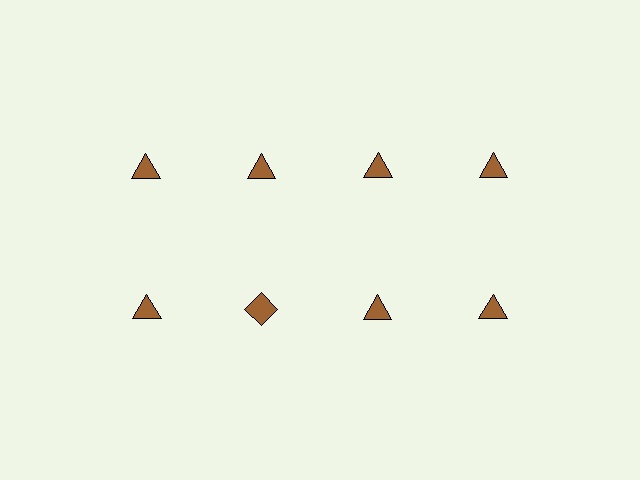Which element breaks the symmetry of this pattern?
The brown diamond in the second row, second from left column breaks the symmetry. All other shapes are brown triangles.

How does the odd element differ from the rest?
It has a different shape: diamond instead of triangle.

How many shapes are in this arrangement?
There are 8 shapes arranged in a grid pattern.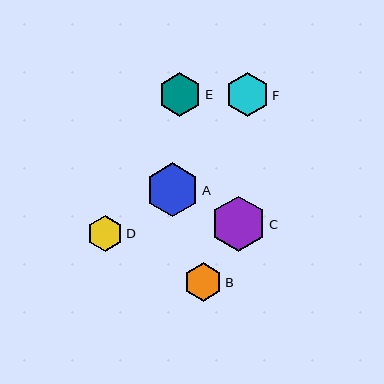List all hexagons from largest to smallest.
From largest to smallest: C, A, F, E, B, D.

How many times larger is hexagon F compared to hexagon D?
Hexagon F is approximately 1.2 times the size of hexagon D.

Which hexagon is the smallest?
Hexagon D is the smallest with a size of approximately 36 pixels.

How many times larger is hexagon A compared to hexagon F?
Hexagon A is approximately 1.2 times the size of hexagon F.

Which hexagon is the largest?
Hexagon C is the largest with a size of approximately 55 pixels.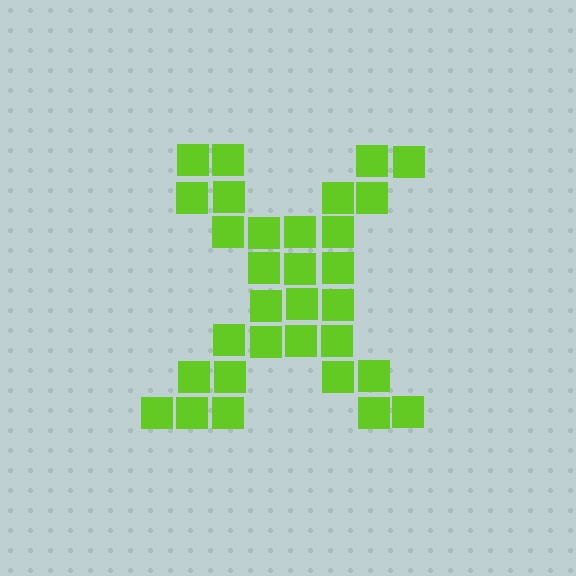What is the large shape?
The large shape is the letter X.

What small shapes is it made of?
It is made of small squares.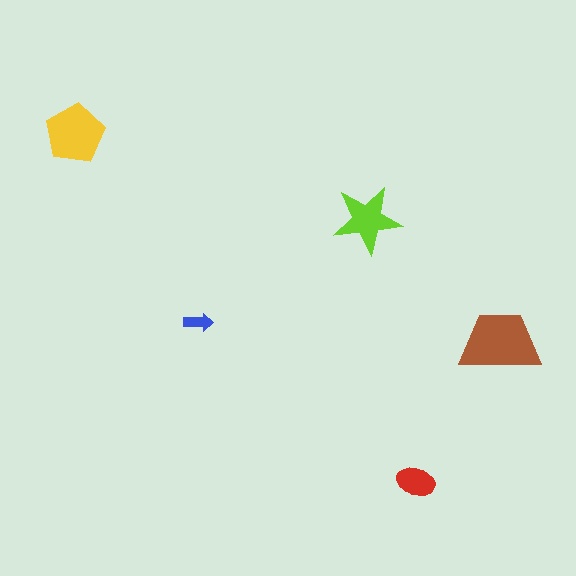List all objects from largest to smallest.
The brown trapezoid, the yellow pentagon, the lime star, the red ellipse, the blue arrow.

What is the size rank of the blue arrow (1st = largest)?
5th.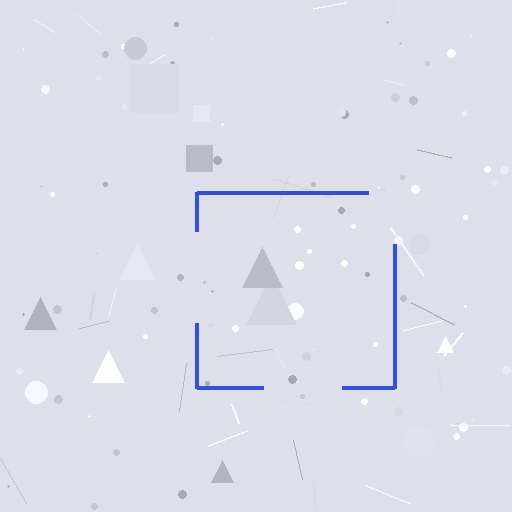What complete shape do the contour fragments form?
The contour fragments form a square.